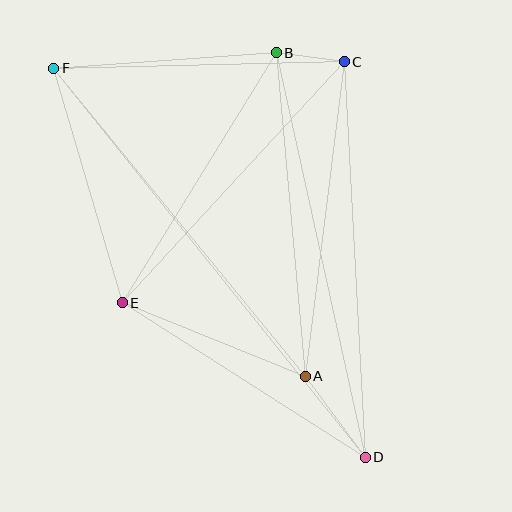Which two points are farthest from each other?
Points D and F are farthest from each other.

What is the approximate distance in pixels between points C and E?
The distance between C and E is approximately 328 pixels.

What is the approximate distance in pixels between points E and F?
The distance between E and F is approximately 244 pixels.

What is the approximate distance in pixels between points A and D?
The distance between A and D is approximately 101 pixels.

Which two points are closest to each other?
Points B and C are closest to each other.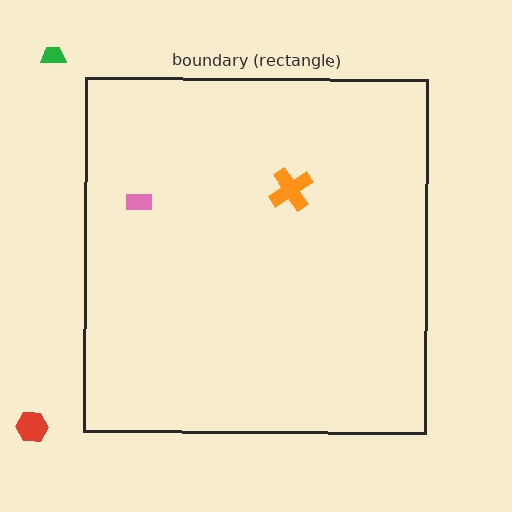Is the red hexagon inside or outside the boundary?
Outside.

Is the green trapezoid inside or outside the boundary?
Outside.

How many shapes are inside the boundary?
2 inside, 2 outside.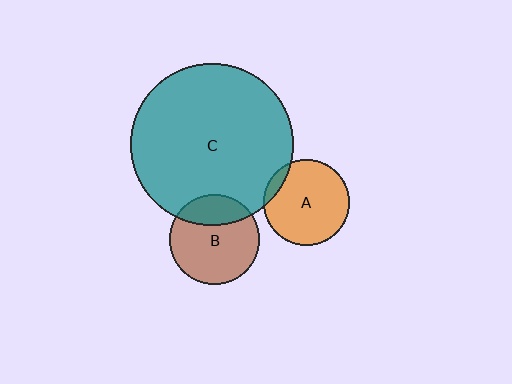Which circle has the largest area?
Circle C (teal).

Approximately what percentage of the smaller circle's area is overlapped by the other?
Approximately 25%.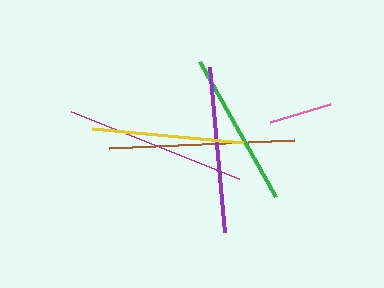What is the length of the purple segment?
The purple segment is approximately 165 pixels long.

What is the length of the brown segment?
The brown segment is approximately 185 pixels long.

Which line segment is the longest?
The brown line is the longest at approximately 185 pixels.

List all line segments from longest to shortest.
From longest to shortest: brown, magenta, purple, green, yellow, pink.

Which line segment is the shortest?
The pink line is the shortest at approximately 62 pixels.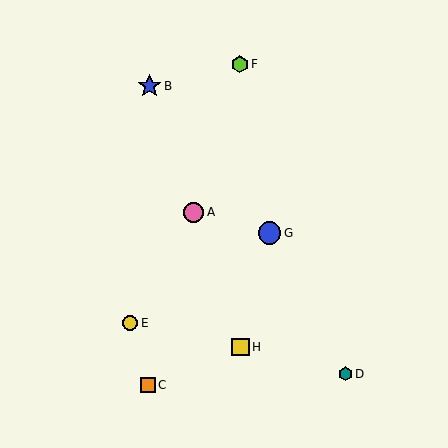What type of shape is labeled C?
Shape C is an orange square.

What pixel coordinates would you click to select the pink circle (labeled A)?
Click at (194, 212) to select the pink circle A.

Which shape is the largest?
The blue star (labeled B) is the largest.